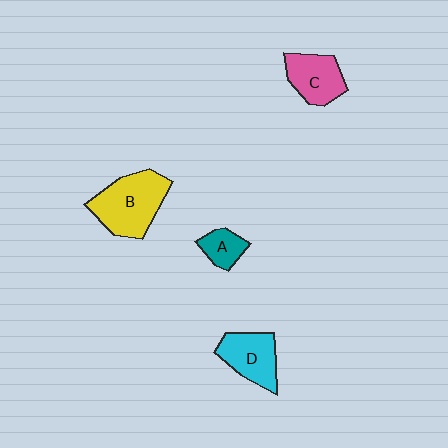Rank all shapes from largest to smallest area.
From largest to smallest: B (yellow), D (cyan), C (pink), A (teal).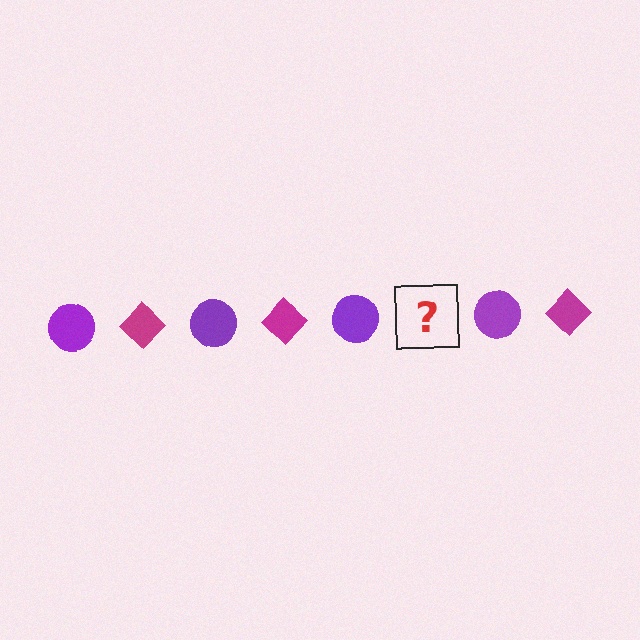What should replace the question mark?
The question mark should be replaced with a magenta diamond.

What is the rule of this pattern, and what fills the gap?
The rule is that the pattern alternates between purple circle and magenta diamond. The gap should be filled with a magenta diamond.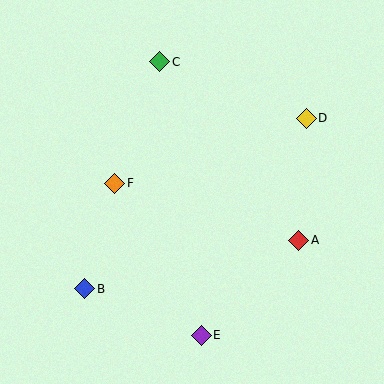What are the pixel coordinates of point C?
Point C is at (160, 62).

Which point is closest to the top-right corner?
Point D is closest to the top-right corner.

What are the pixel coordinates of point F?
Point F is at (115, 183).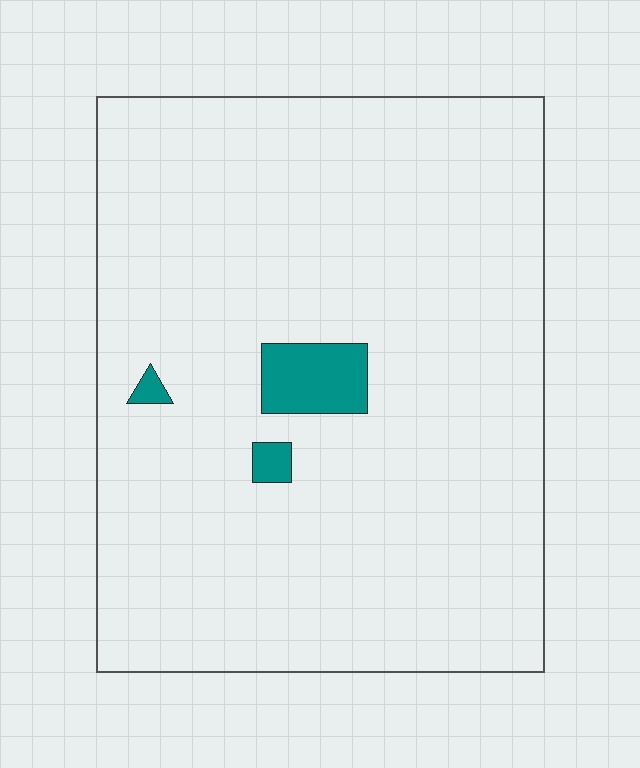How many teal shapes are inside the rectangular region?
3.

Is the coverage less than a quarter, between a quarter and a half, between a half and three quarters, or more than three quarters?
Less than a quarter.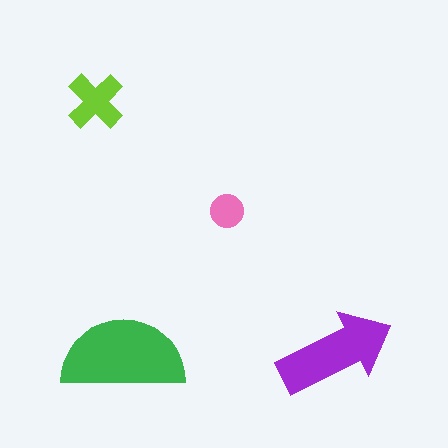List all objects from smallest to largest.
The pink circle, the lime cross, the purple arrow, the green semicircle.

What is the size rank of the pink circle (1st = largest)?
4th.